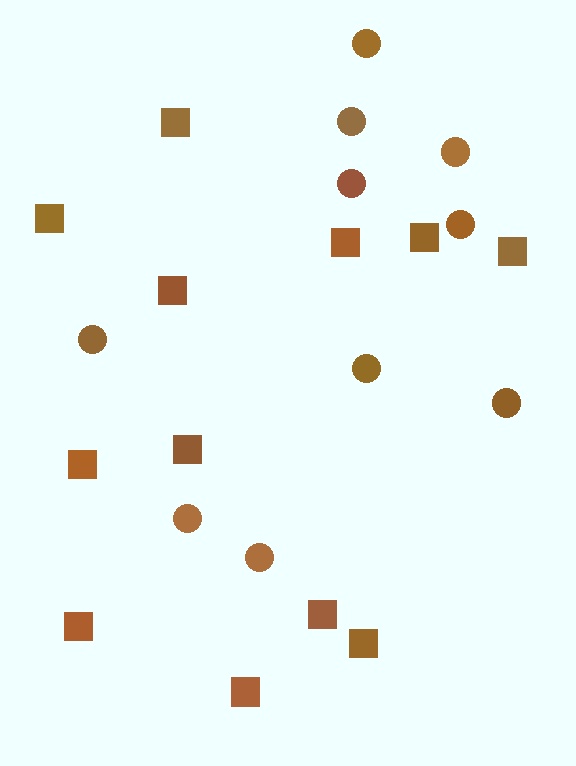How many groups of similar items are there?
There are 2 groups: one group of circles (10) and one group of squares (12).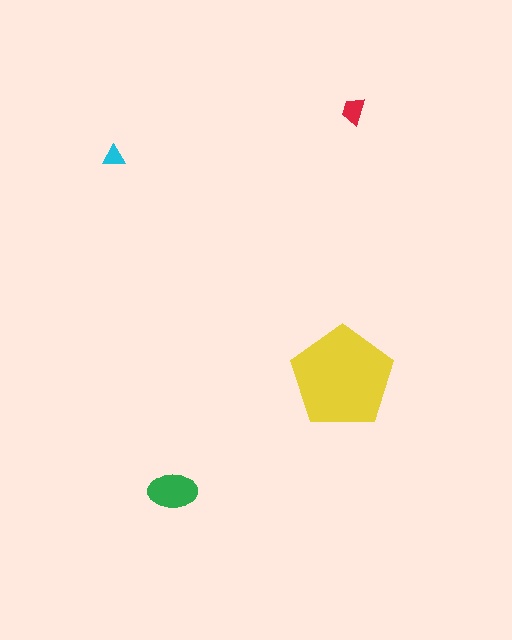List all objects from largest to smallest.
The yellow pentagon, the green ellipse, the red trapezoid, the cyan triangle.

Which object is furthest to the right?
The red trapezoid is rightmost.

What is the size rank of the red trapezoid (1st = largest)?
3rd.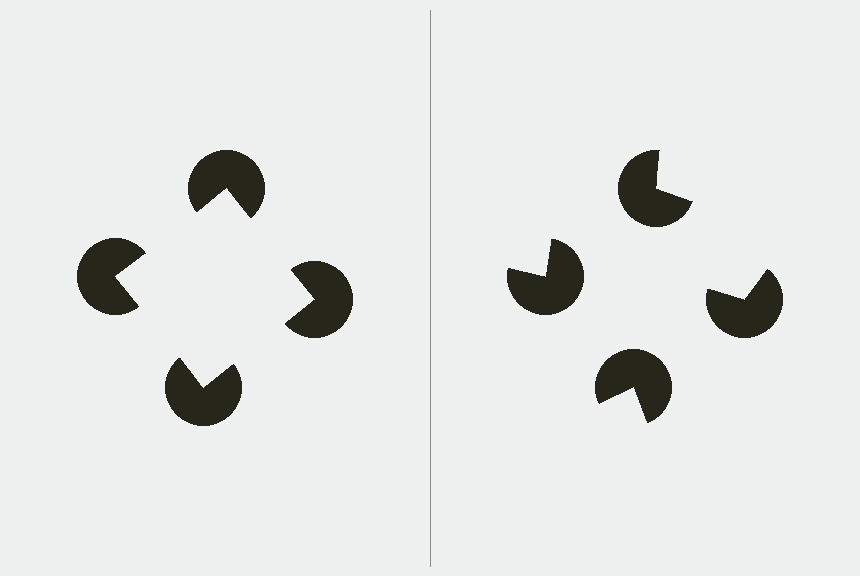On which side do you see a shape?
An illusory square appears on the left side. On the right side the wedge cuts are rotated, so no coherent shape forms.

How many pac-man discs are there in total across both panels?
8 — 4 on each side.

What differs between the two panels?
The pac-man discs are positioned identically on both sides; only the wedge orientations differ. On the left they align to a square; on the right they are misaligned.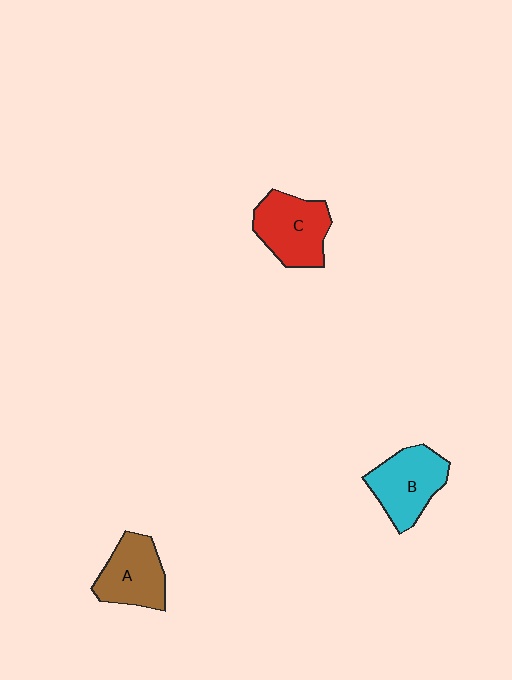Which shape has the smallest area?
Shape A (brown).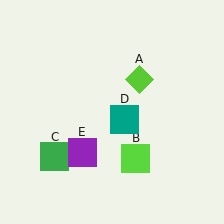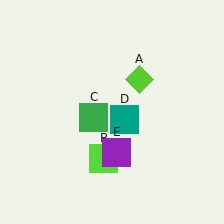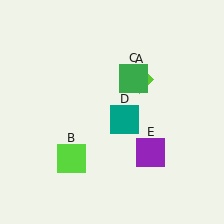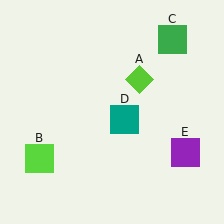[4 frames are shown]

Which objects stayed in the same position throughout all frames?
Lime diamond (object A) and teal square (object D) remained stationary.